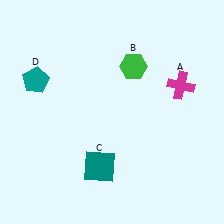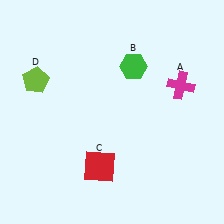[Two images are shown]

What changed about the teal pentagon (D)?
In Image 1, D is teal. In Image 2, it changed to lime.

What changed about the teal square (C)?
In Image 1, C is teal. In Image 2, it changed to red.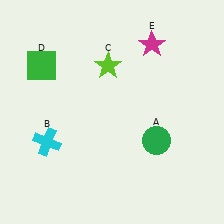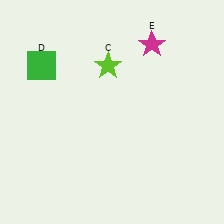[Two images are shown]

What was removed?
The green circle (A), the cyan cross (B) were removed in Image 2.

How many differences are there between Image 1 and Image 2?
There are 2 differences between the two images.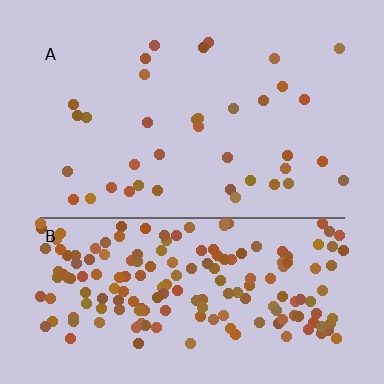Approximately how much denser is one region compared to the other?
Approximately 5.1× — region B over region A.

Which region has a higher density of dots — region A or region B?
B (the bottom).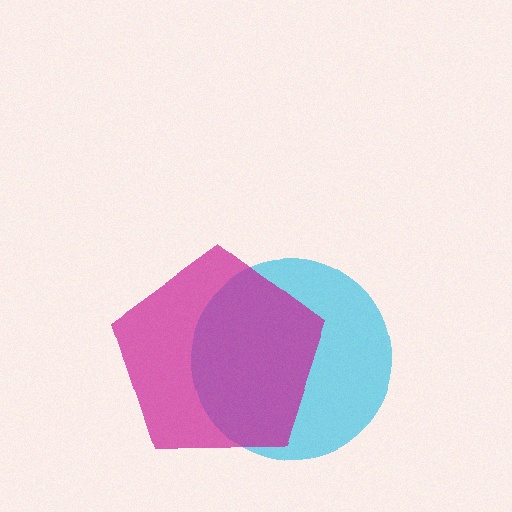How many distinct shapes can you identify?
There are 2 distinct shapes: a cyan circle, a magenta pentagon.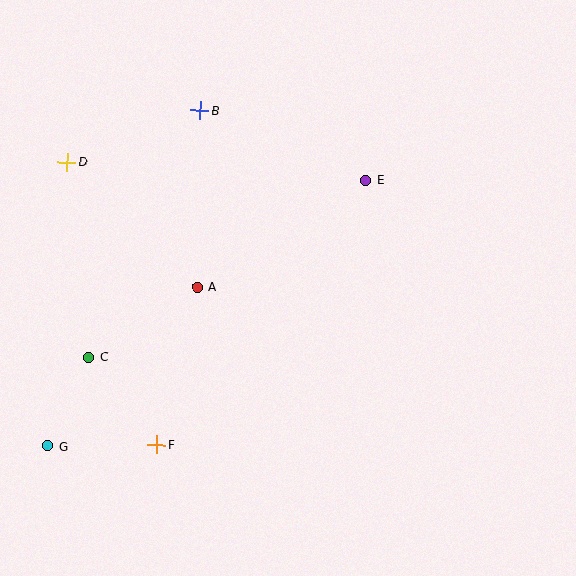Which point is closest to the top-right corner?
Point E is closest to the top-right corner.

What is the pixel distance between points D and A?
The distance between D and A is 180 pixels.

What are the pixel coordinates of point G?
Point G is at (48, 446).